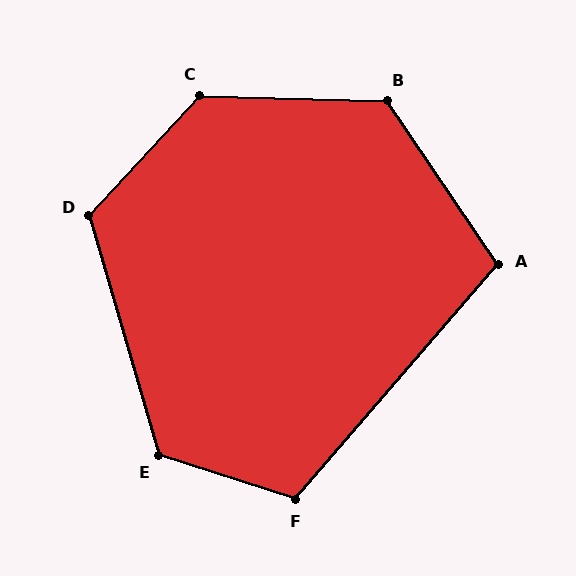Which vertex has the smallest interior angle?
A, at approximately 105 degrees.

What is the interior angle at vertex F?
Approximately 113 degrees (obtuse).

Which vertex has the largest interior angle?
C, at approximately 131 degrees.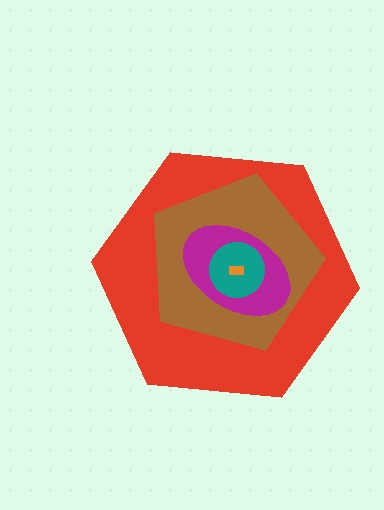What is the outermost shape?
The red hexagon.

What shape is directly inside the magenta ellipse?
The teal circle.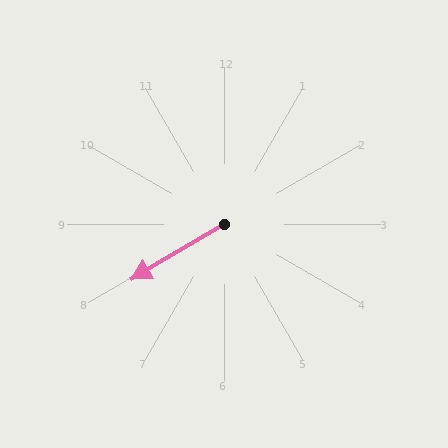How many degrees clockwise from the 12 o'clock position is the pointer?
Approximately 239 degrees.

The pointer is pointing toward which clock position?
Roughly 8 o'clock.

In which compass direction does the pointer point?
Southwest.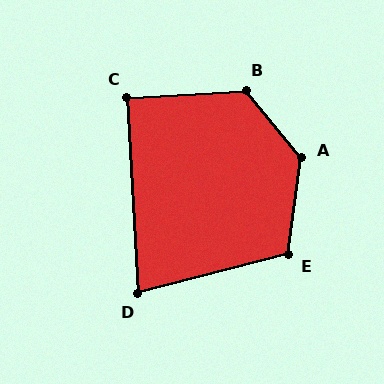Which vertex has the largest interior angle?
A, at approximately 133 degrees.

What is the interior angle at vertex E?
Approximately 112 degrees (obtuse).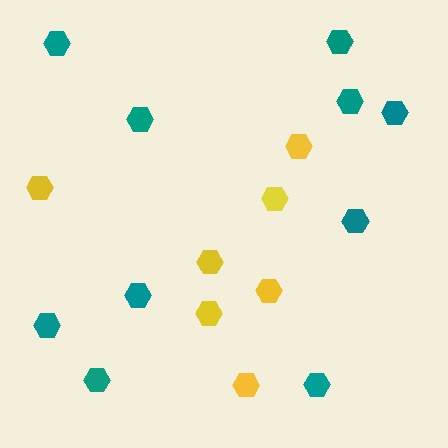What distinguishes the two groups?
There are 2 groups: one group of teal hexagons (10) and one group of yellow hexagons (7).